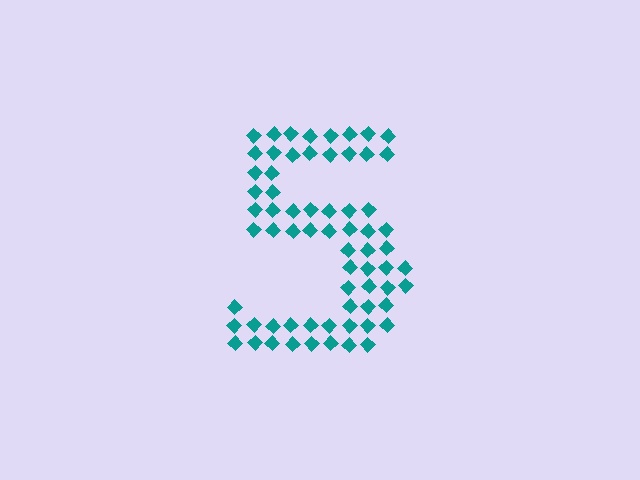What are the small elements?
The small elements are diamonds.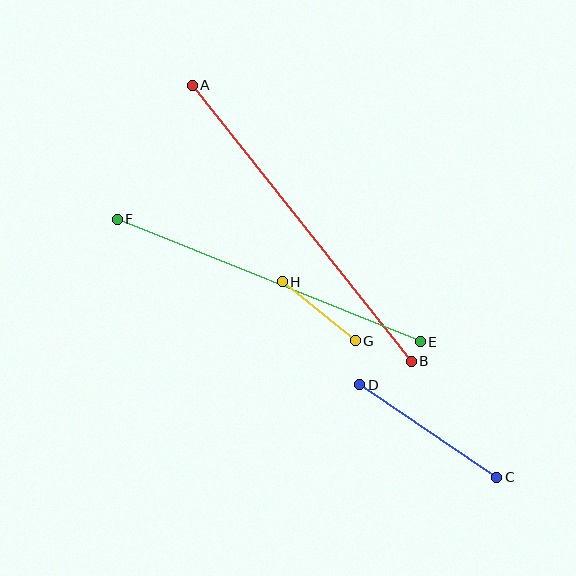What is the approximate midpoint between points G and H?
The midpoint is at approximately (319, 311) pixels.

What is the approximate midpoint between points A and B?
The midpoint is at approximately (302, 223) pixels.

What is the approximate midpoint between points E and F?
The midpoint is at approximately (269, 281) pixels.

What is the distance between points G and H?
The distance is approximately 94 pixels.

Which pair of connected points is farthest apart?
Points A and B are farthest apart.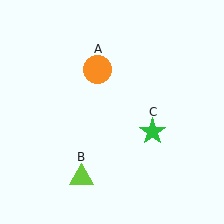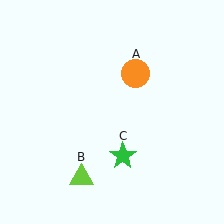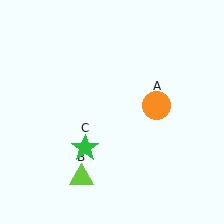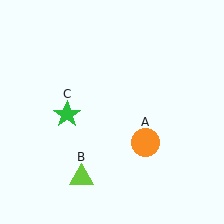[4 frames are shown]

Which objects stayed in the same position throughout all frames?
Lime triangle (object B) remained stationary.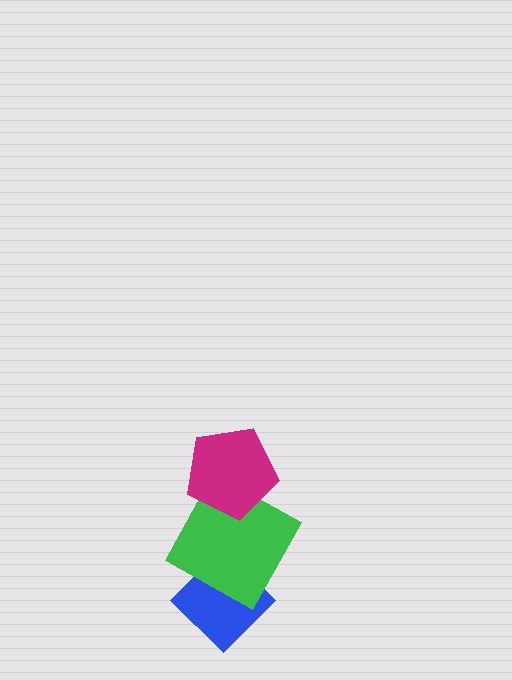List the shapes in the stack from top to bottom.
From top to bottom: the magenta pentagon, the green square, the blue diamond.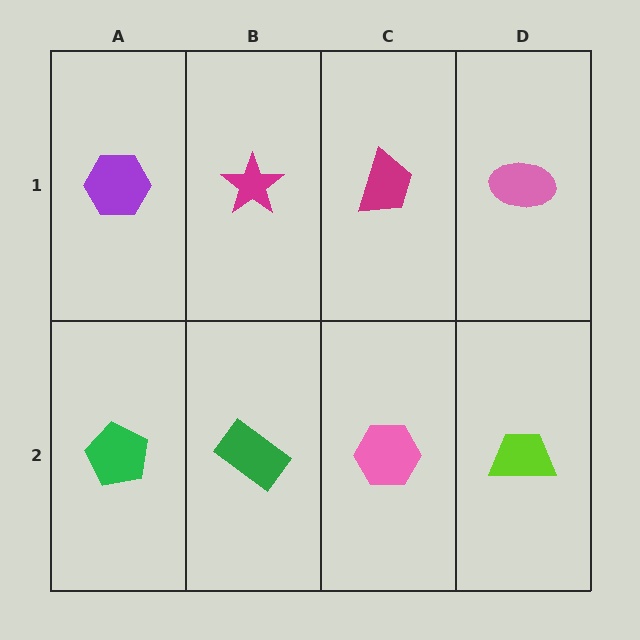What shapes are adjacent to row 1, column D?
A lime trapezoid (row 2, column D), a magenta trapezoid (row 1, column C).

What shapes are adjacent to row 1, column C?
A pink hexagon (row 2, column C), a magenta star (row 1, column B), a pink ellipse (row 1, column D).